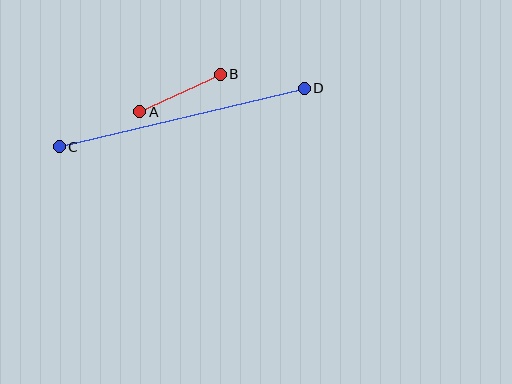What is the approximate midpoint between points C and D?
The midpoint is at approximately (182, 118) pixels.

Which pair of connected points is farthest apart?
Points C and D are farthest apart.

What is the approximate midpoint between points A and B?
The midpoint is at approximately (180, 93) pixels.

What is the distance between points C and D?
The distance is approximately 252 pixels.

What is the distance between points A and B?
The distance is approximately 89 pixels.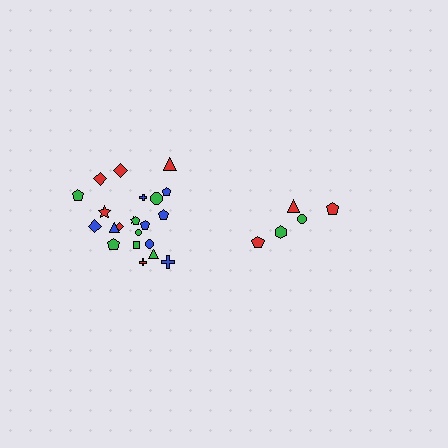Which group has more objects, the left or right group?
The left group.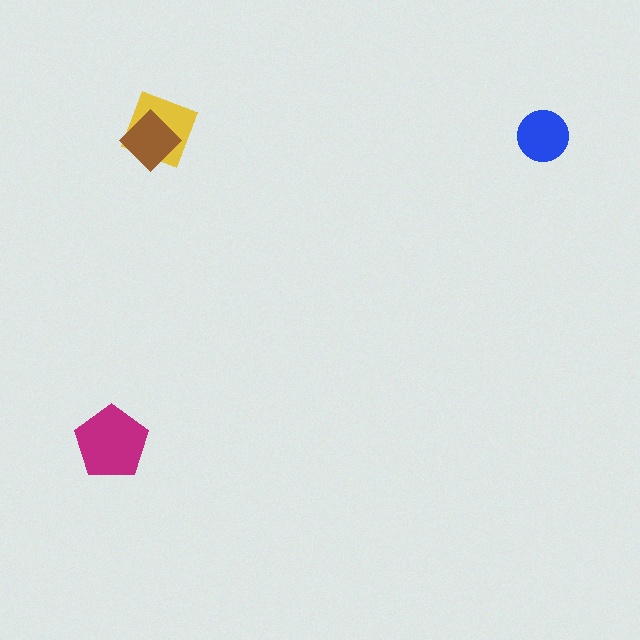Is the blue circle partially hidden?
No, no other shape covers it.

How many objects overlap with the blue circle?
0 objects overlap with the blue circle.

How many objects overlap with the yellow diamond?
1 object overlaps with the yellow diamond.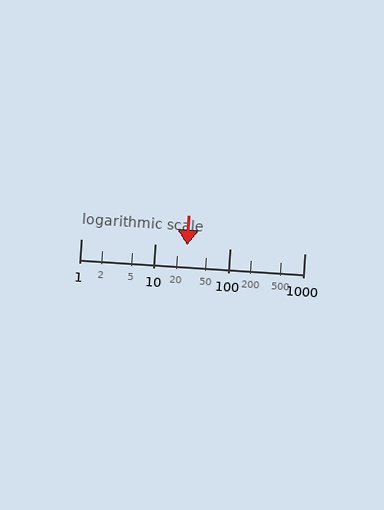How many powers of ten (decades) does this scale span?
The scale spans 3 decades, from 1 to 1000.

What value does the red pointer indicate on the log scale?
The pointer indicates approximately 27.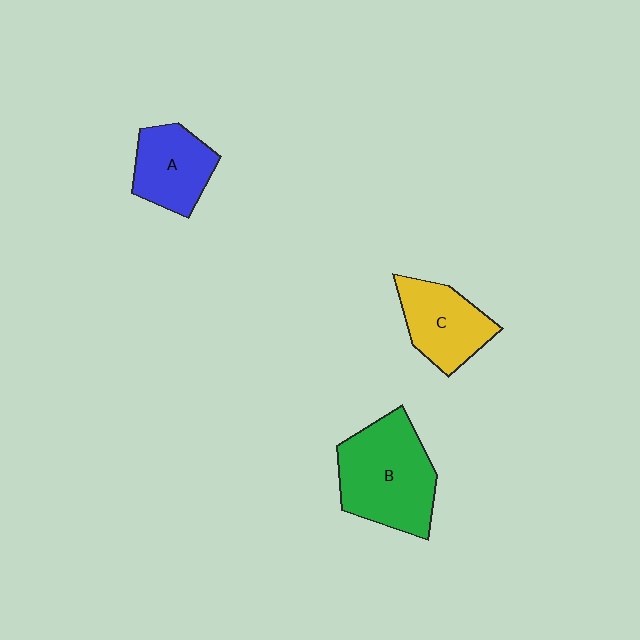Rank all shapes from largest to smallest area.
From largest to smallest: B (green), C (yellow), A (blue).